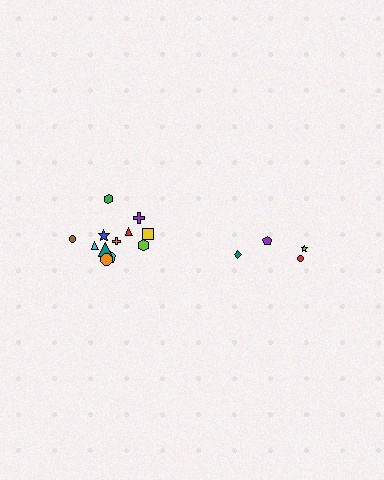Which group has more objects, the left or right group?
The left group.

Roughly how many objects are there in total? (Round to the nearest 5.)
Roughly 15 objects in total.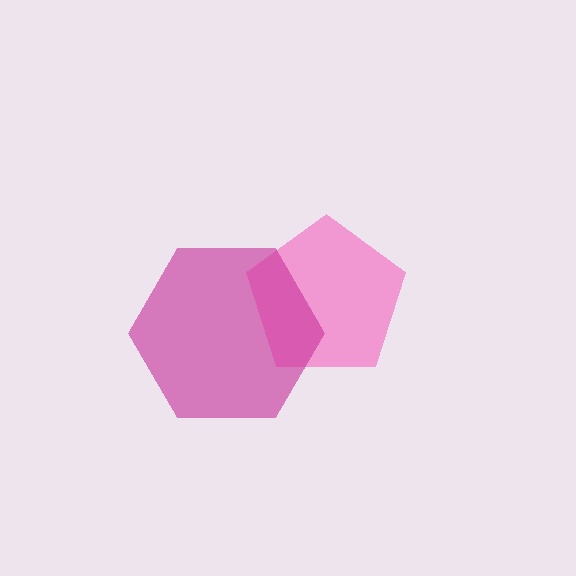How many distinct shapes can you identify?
There are 2 distinct shapes: a pink pentagon, a magenta hexagon.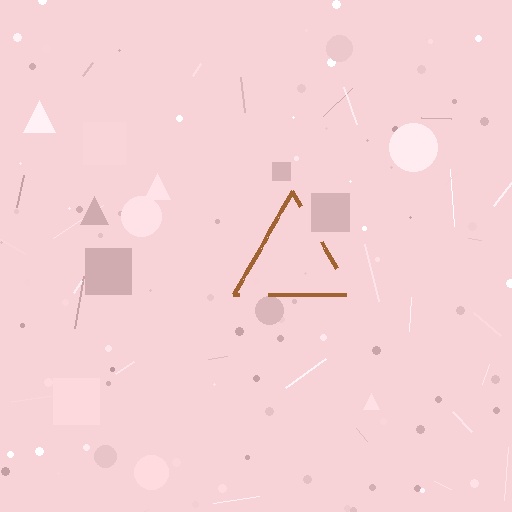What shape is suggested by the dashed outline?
The dashed outline suggests a triangle.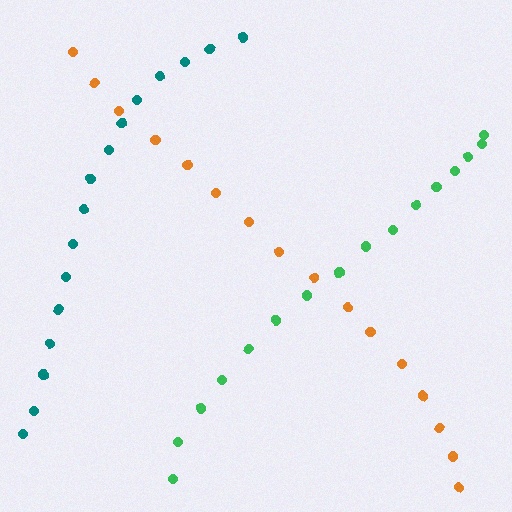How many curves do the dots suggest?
There are 3 distinct paths.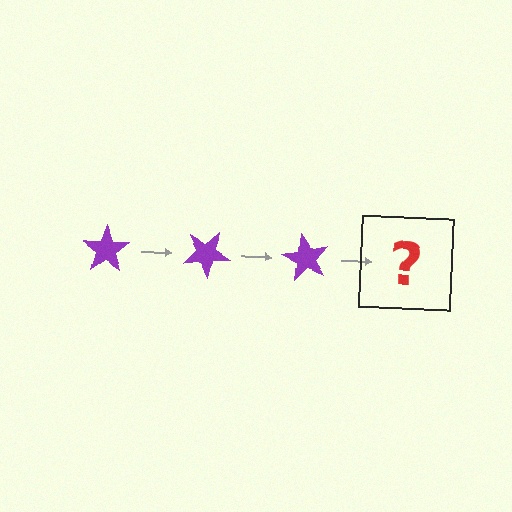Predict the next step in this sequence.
The next step is a purple star rotated 90 degrees.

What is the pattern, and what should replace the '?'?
The pattern is that the star rotates 30 degrees each step. The '?' should be a purple star rotated 90 degrees.